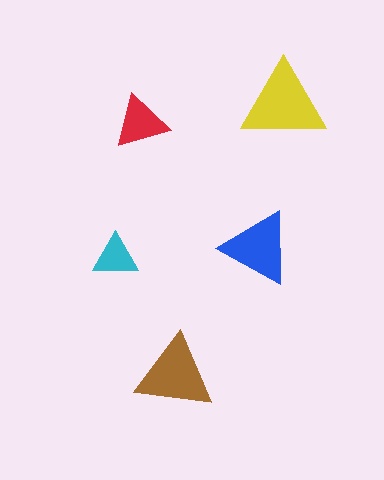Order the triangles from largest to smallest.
the yellow one, the brown one, the blue one, the red one, the cyan one.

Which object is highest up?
The yellow triangle is topmost.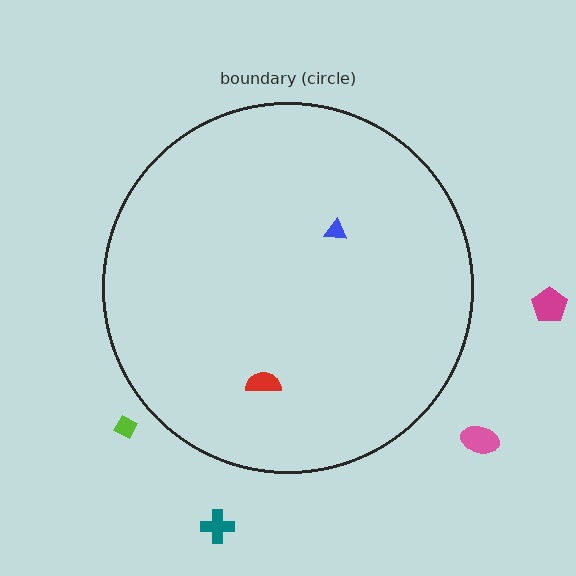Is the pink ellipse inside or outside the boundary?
Outside.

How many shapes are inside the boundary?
2 inside, 4 outside.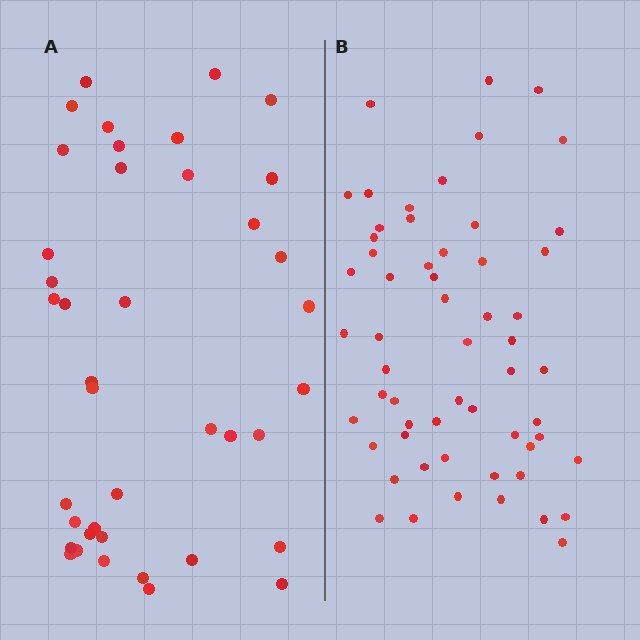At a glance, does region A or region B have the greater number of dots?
Region B (the right region) has more dots.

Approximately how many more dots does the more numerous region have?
Region B has approximately 20 more dots than region A.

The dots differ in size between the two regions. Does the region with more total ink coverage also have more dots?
No. Region A has more total ink coverage because its dots are larger, but region B actually contains more individual dots. Total area can be misleading — the number of items is what matters here.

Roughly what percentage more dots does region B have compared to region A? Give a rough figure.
About 45% more.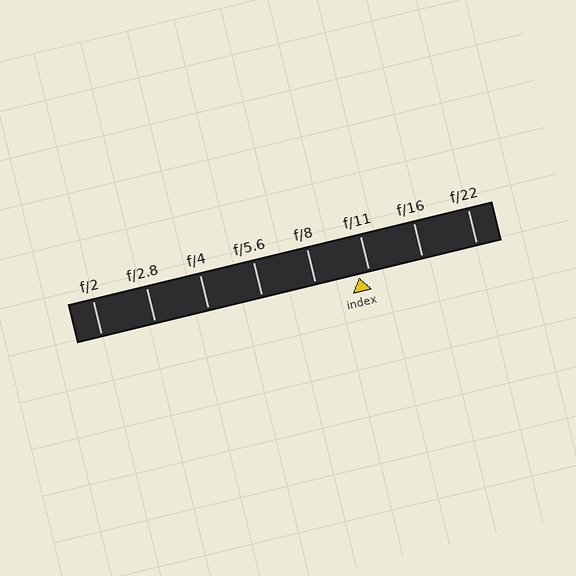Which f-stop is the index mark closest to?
The index mark is closest to f/11.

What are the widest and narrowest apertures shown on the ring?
The widest aperture shown is f/2 and the narrowest is f/22.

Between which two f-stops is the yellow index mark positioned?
The index mark is between f/8 and f/11.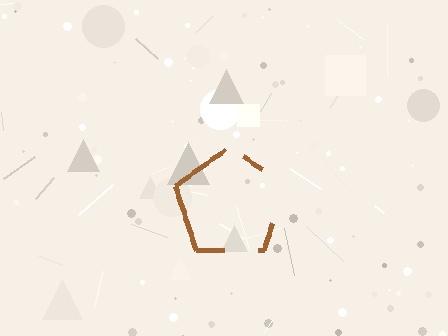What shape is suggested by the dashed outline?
The dashed outline suggests a pentagon.